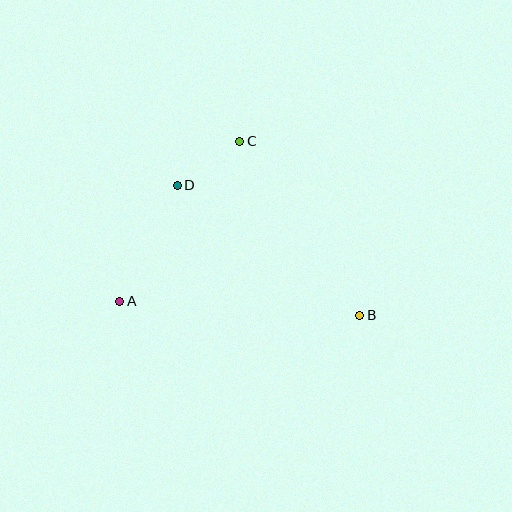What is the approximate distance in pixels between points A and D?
The distance between A and D is approximately 129 pixels.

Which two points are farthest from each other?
Points A and B are farthest from each other.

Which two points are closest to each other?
Points C and D are closest to each other.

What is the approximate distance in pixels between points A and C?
The distance between A and C is approximately 200 pixels.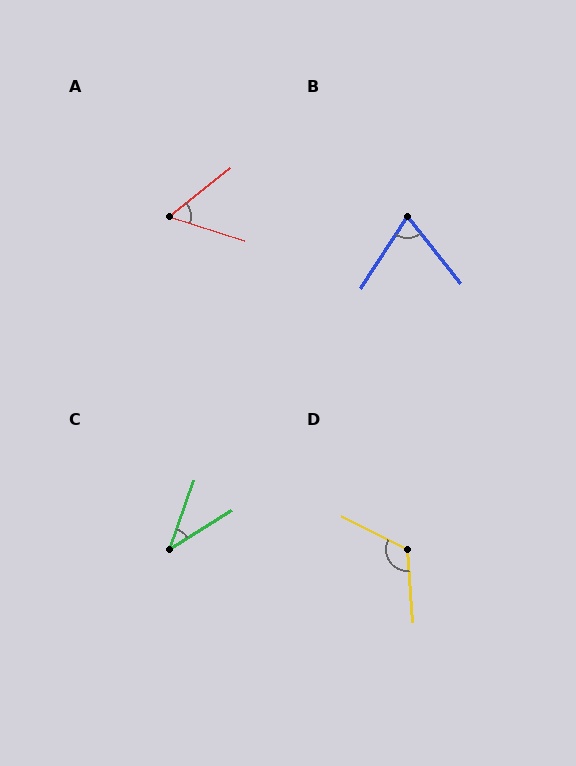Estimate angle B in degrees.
Approximately 71 degrees.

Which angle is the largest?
D, at approximately 122 degrees.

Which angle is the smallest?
C, at approximately 38 degrees.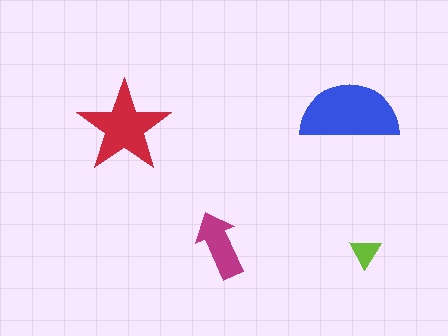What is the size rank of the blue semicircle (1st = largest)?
1st.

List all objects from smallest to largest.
The lime triangle, the magenta arrow, the red star, the blue semicircle.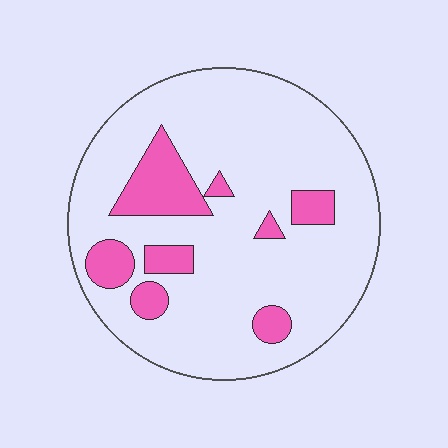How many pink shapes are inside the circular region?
8.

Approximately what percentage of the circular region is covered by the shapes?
Approximately 15%.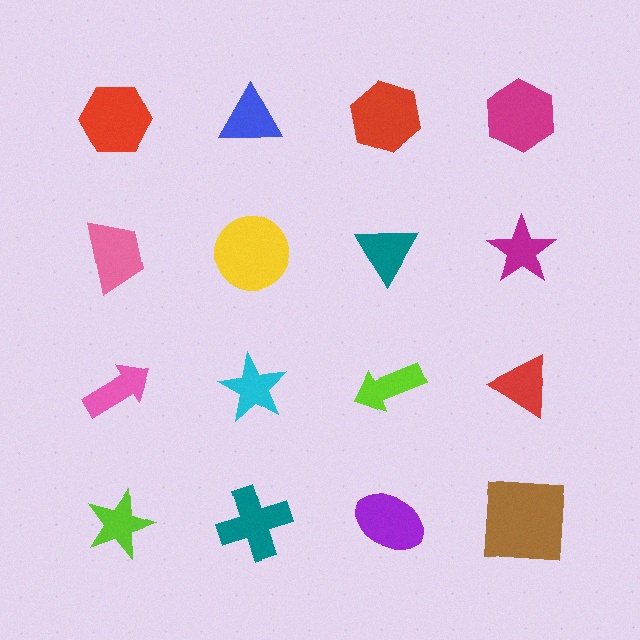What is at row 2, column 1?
A pink trapezoid.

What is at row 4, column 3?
A purple ellipse.